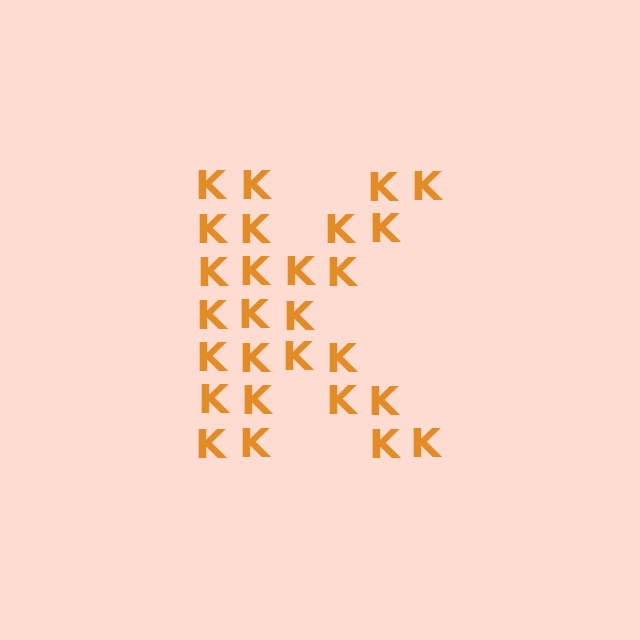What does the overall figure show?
The overall figure shows the letter K.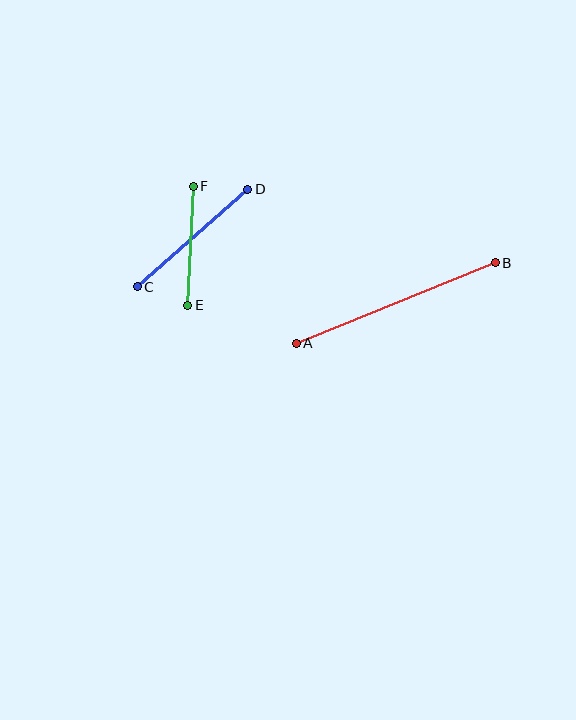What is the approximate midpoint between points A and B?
The midpoint is at approximately (396, 303) pixels.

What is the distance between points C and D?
The distance is approximately 147 pixels.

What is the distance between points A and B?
The distance is approximately 215 pixels.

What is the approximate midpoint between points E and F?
The midpoint is at approximately (190, 246) pixels.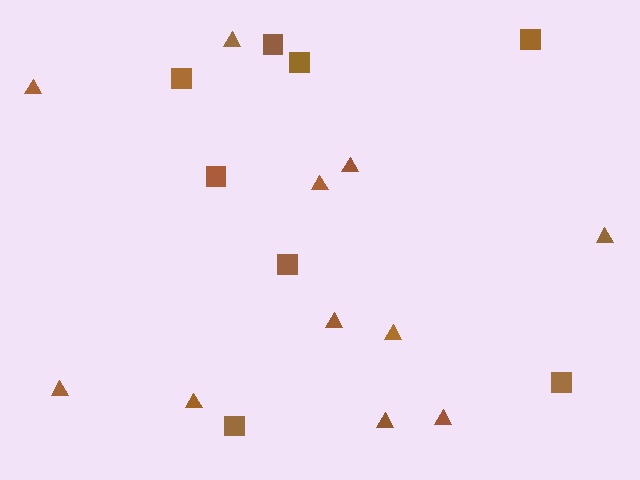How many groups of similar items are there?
There are 2 groups: one group of triangles (11) and one group of squares (8).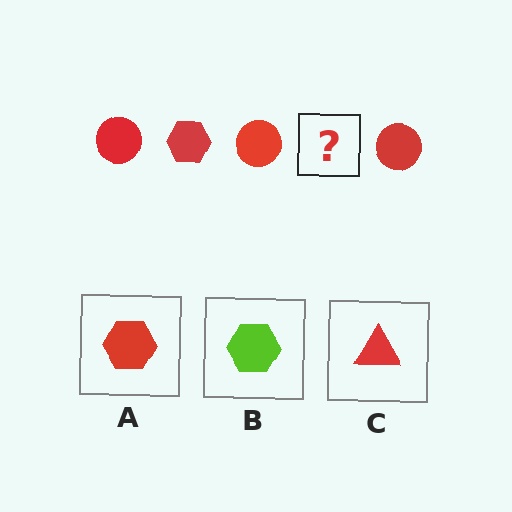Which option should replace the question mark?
Option A.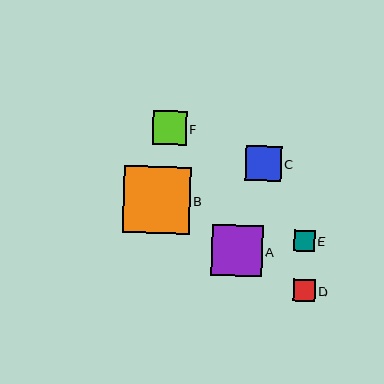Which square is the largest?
Square B is the largest with a size of approximately 67 pixels.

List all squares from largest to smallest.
From largest to smallest: B, A, C, F, D, E.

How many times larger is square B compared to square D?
Square B is approximately 3.0 times the size of square D.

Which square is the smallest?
Square E is the smallest with a size of approximately 21 pixels.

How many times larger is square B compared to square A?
Square B is approximately 1.3 times the size of square A.